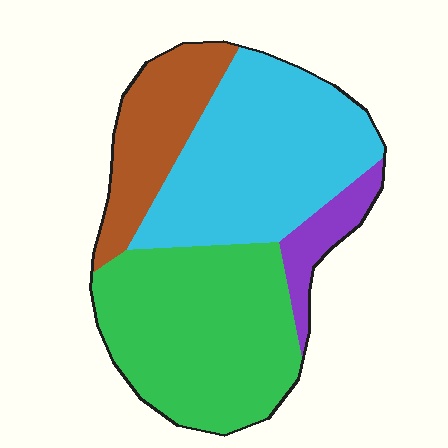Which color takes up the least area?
Purple, at roughly 5%.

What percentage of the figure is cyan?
Cyan takes up about three eighths (3/8) of the figure.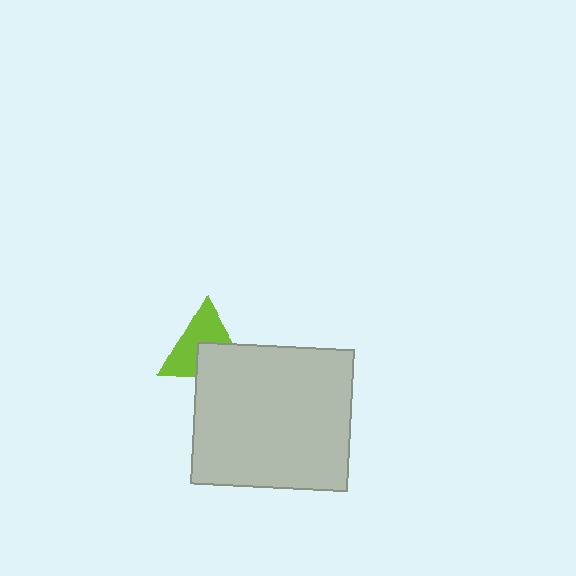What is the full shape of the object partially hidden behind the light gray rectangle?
The partially hidden object is a lime triangle.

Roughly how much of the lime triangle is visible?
About half of it is visible (roughly 58%).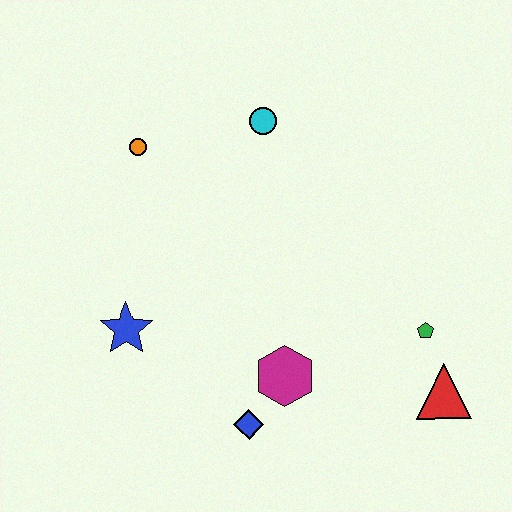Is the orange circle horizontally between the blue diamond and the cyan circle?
No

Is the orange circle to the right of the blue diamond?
No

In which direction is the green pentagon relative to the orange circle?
The green pentagon is to the right of the orange circle.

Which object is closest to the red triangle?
The green pentagon is closest to the red triangle.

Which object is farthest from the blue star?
The red triangle is farthest from the blue star.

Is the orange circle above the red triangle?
Yes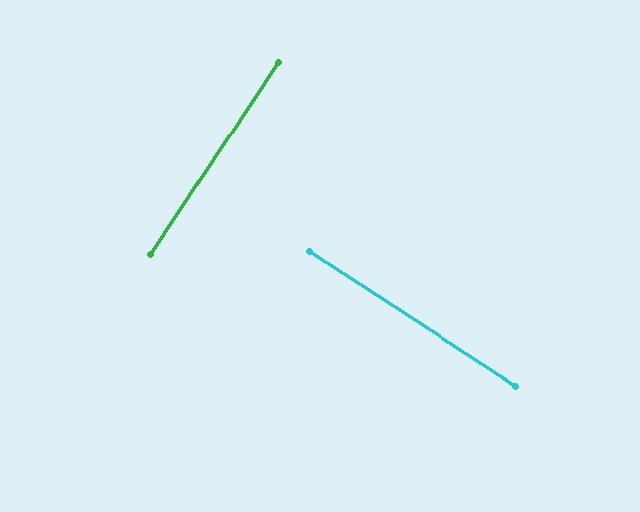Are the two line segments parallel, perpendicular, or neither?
Perpendicular — they meet at approximately 90°.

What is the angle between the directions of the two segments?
Approximately 90 degrees.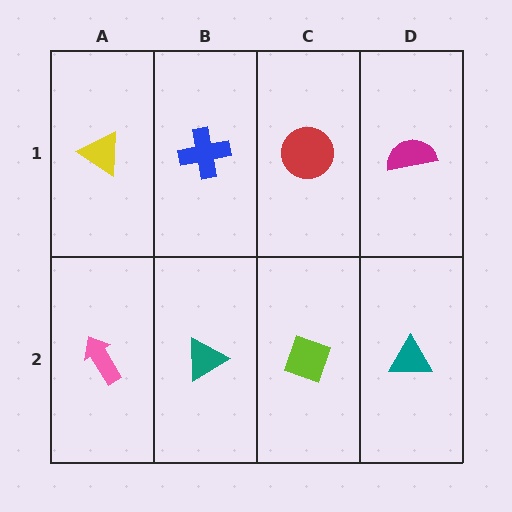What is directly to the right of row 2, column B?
A lime diamond.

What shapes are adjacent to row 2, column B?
A blue cross (row 1, column B), a pink arrow (row 2, column A), a lime diamond (row 2, column C).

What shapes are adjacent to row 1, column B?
A teal triangle (row 2, column B), a yellow triangle (row 1, column A), a red circle (row 1, column C).